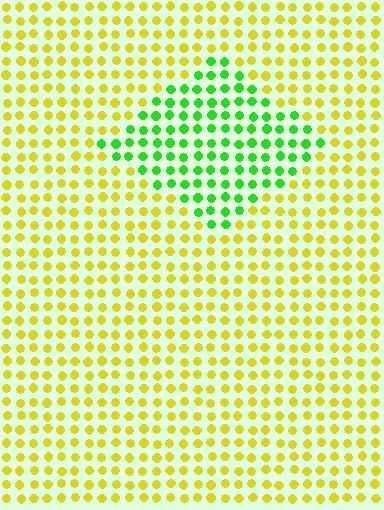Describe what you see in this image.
The image is filled with small yellow elements in a uniform arrangement. A diamond-shaped region is visible where the elements are tinted to a slightly different hue, forming a subtle color boundary.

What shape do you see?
I see a diamond.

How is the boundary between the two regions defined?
The boundary is defined purely by a slight shift in hue (about 60 degrees). Spacing, size, and orientation are identical on both sides.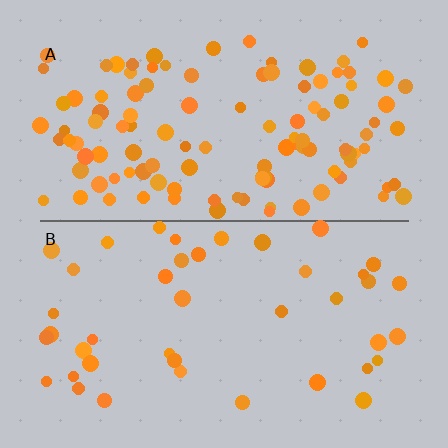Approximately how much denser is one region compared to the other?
Approximately 2.7× — region A over region B.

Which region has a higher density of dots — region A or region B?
A (the top).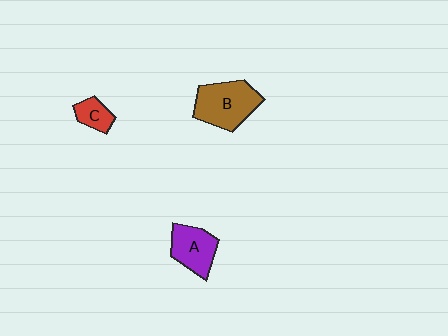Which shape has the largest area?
Shape B (brown).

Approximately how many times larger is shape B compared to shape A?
Approximately 1.4 times.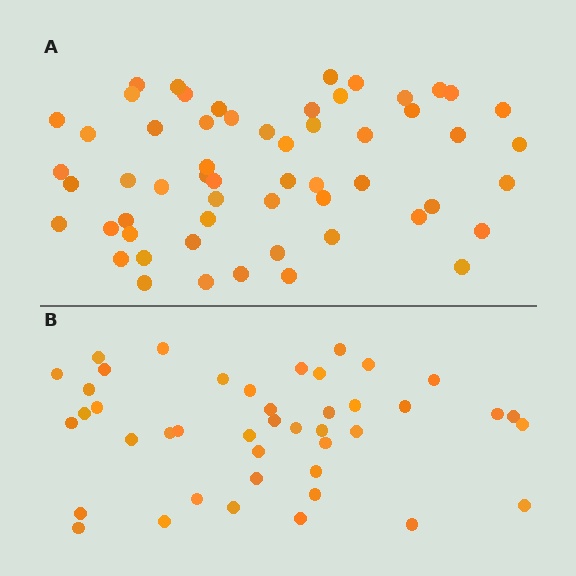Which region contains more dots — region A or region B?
Region A (the top region) has more dots.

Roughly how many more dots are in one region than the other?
Region A has approximately 15 more dots than region B.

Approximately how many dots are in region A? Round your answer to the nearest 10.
About 60 dots. (The exact count is 57, which rounds to 60.)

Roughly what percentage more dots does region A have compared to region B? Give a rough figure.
About 35% more.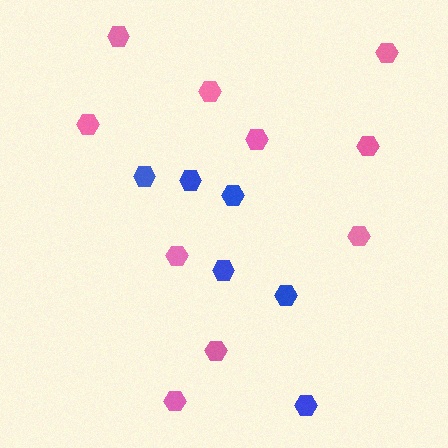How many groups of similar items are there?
There are 2 groups: one group of blue hexagons (6) and one group of pink hexagons (10).